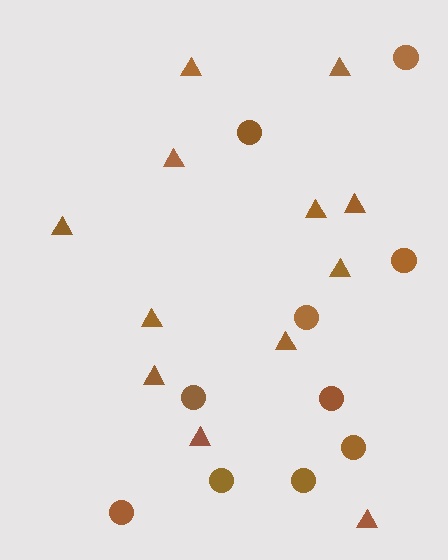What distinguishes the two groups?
There are 2 groups: one group of triangles (12) and one group of circles (10).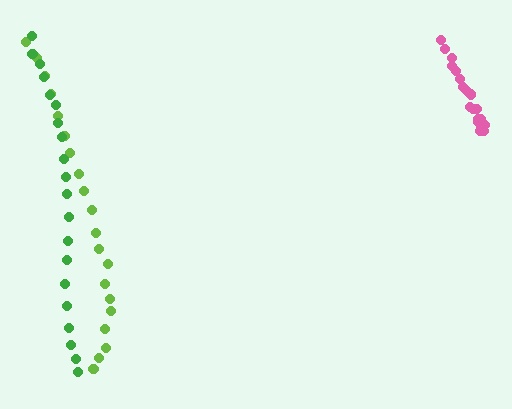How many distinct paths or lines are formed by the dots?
There are 3 distinct paths.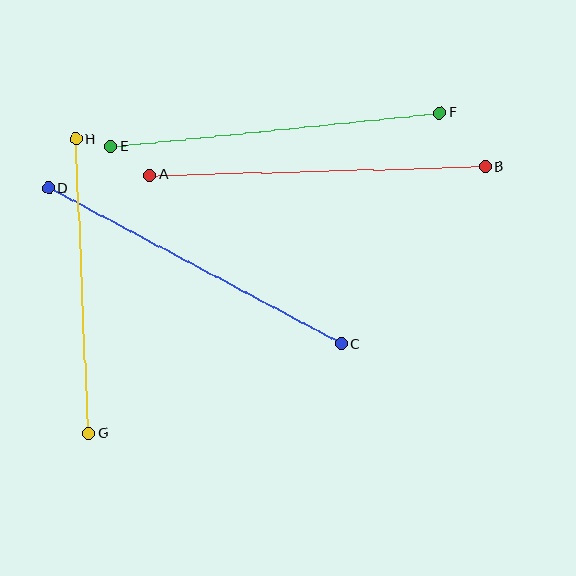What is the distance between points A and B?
The distance is approximately 336 pixels.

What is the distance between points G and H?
The distance is approximately 294 pixels.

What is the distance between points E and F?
The distance is approximately 331 pixels.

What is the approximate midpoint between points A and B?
The midpoint is at approximately (318, 171) pixels.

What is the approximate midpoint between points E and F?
The midpoint is at approximately (275, 130) pixels.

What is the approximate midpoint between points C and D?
The midpoint is at approximately (195, 266) pixels.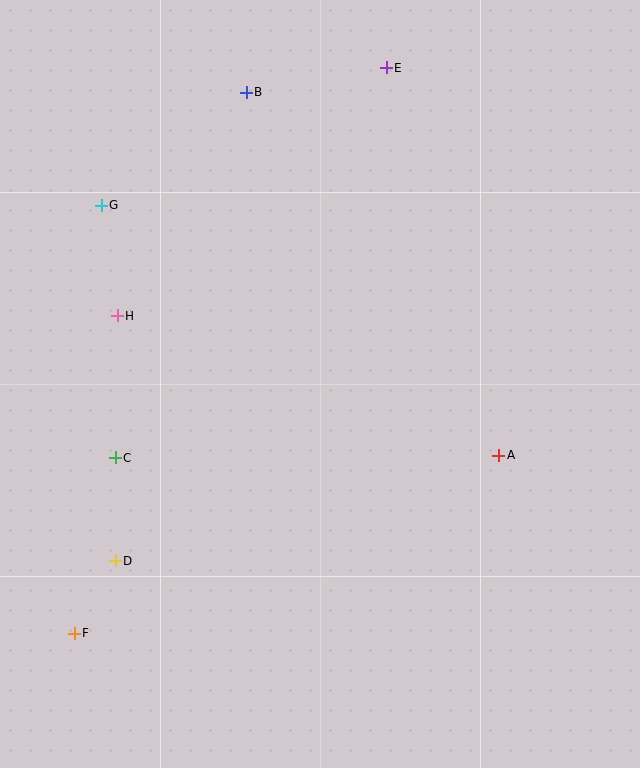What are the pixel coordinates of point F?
Point F is at (74, 633).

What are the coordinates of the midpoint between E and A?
The midpoint between E and A is at (443, 262).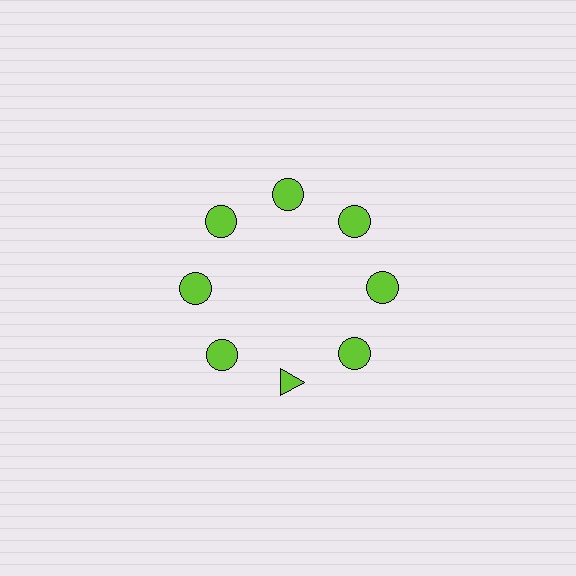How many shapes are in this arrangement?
There are 8 shapes arranged in a ring pattern.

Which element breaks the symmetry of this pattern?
The lime triangle at roughly the 6 o'clock position breaks the symmetry. All other shapes are lime circles.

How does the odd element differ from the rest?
It has a different shape: triangle instead of circle.